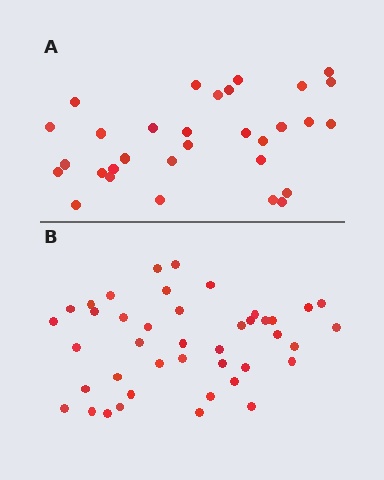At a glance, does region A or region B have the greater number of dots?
Region B (the bottom region) has more dots.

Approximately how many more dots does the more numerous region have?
Region B has roughly 12 or so more dots than region A.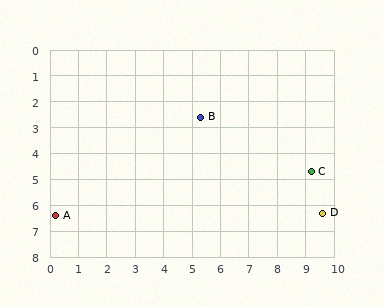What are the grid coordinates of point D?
Point D is at approximately (9.6, 6.3).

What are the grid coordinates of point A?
Point A is at approximately (0.2, 6.4).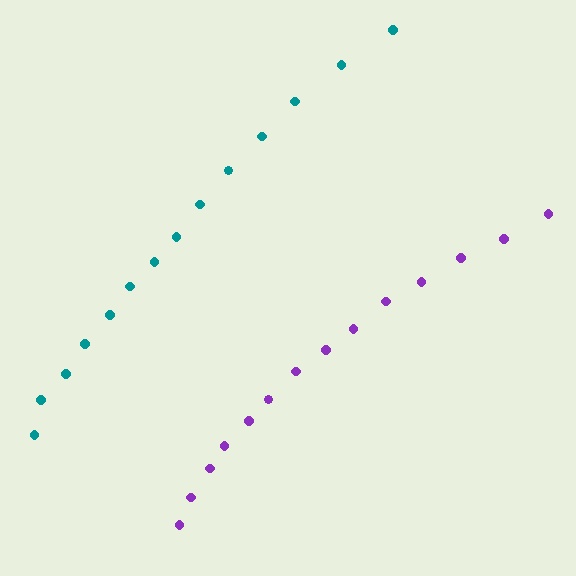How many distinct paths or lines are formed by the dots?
There are 2 distinct paths.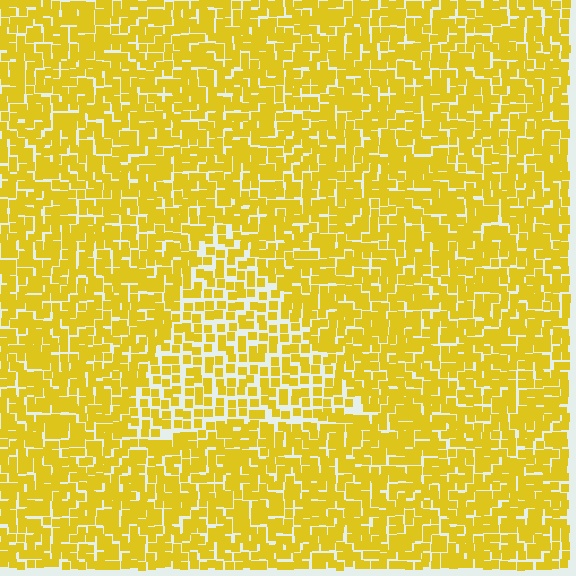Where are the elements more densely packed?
The elements are more densely packed outside the triangle boundary.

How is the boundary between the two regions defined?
The boundary is defined by a change in element density (approximately 1.6x ratio). All elements are the same color, size, and shape.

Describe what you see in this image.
The image contains small yellow elements arranged at two different densities. A triangle-shaped region is visible where the elements are less densely packed than the surrounding area.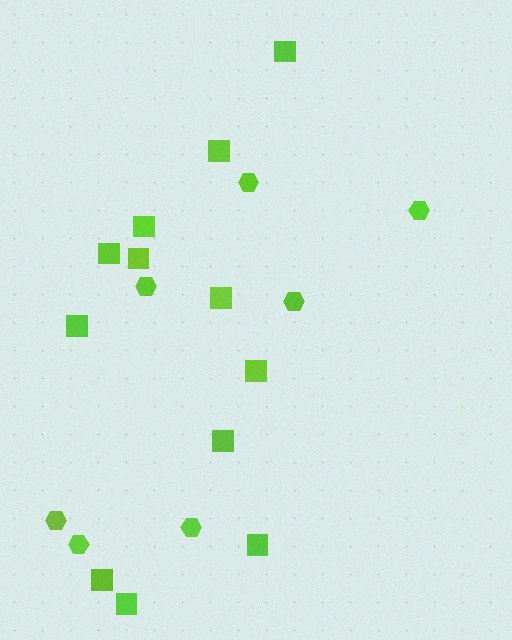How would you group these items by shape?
There are 2 groups: one group of squares (12) and one group of hexagons (7).